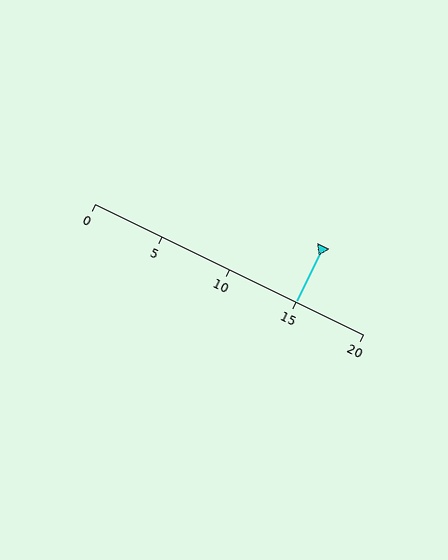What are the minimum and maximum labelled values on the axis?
The axis runs from 0 to 20.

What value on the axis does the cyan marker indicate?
The marker indicates approximately 15.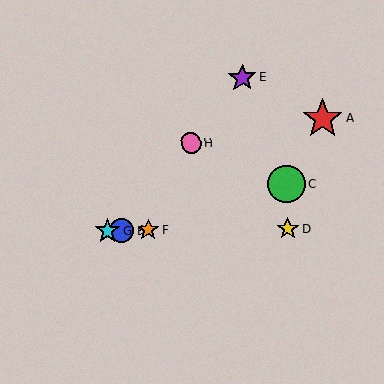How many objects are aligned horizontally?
4 objects (B, D, F, G) are aligned horizontally.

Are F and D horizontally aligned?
Yes, both are at y≈230.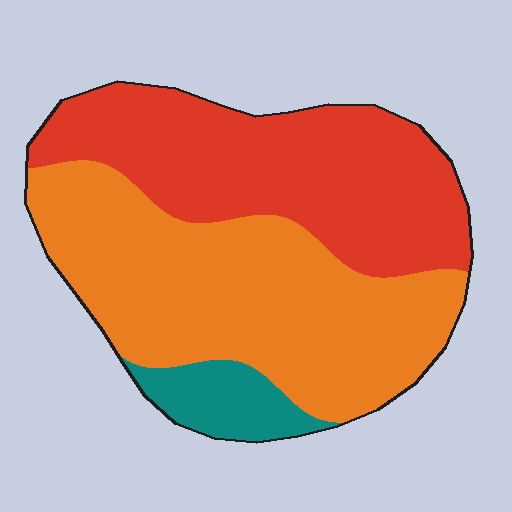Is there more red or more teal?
Red.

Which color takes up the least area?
Teal, at roughly 10%.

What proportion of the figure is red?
Red covers around 40% of the figure.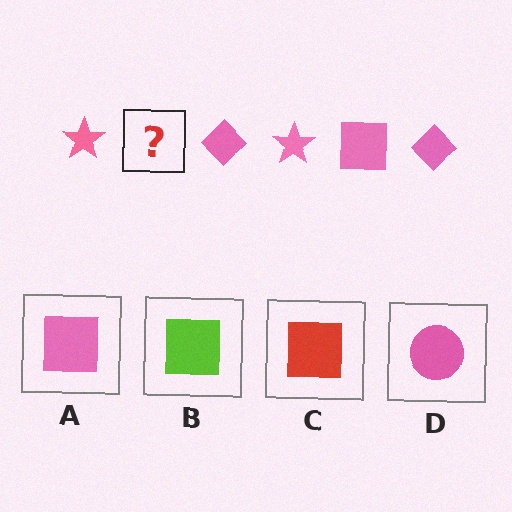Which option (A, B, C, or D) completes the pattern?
A.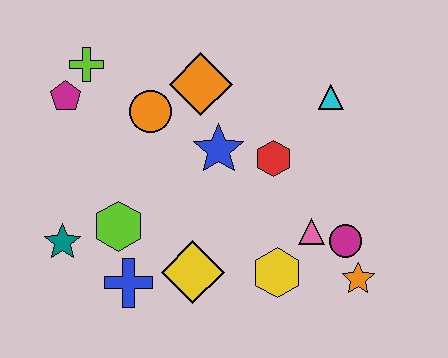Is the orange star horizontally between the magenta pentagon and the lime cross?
No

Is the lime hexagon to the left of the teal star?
No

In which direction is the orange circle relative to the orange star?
The orange circle is to the left of the orange star.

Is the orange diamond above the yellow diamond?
Yes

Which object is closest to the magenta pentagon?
The lime cross is closest to the magenta pentagon.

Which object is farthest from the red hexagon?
The teal star is farthest from the red hexagon.